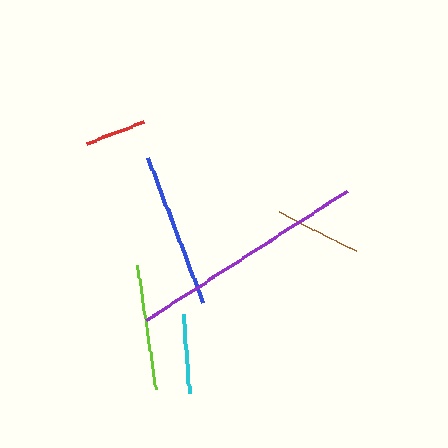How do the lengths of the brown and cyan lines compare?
The brown and cyan lines are approximately the same length.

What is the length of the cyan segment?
The cyan segment is approximately 79 pixels long.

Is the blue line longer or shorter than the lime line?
The blue line is longer than the lime line.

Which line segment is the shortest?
The red line is the shortest at approximately 61 pixels.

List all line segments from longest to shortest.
From longest to shortest: purple, blue, lime, brown, cyan, red.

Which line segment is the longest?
The purple line is the longest at approximately 239 pixels.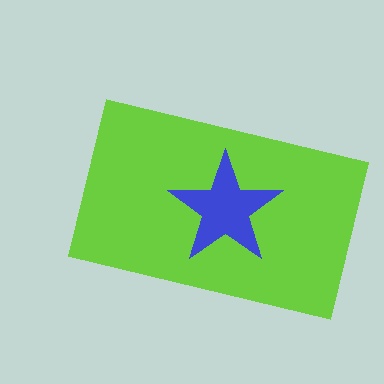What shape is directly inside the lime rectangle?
The blue star.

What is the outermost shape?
The lime rectangle.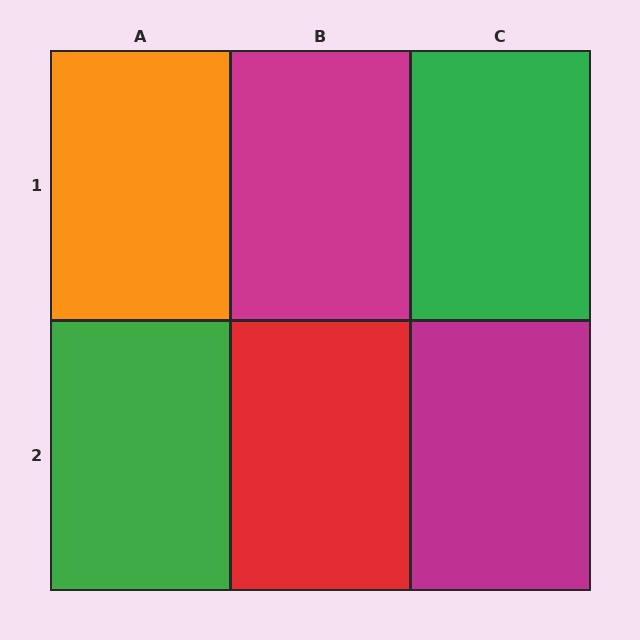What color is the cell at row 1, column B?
Magenta.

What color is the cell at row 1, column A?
Orange.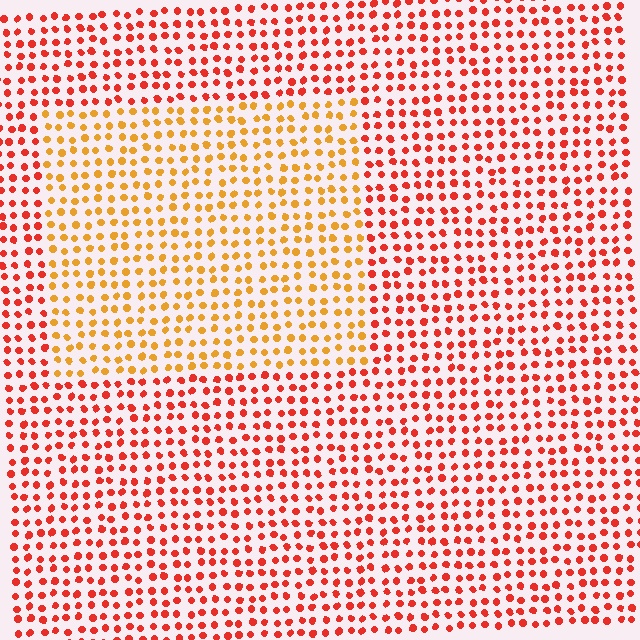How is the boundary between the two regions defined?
The boundary is defined purely by a slight shift in hue (about 36 degrees). Spacing, size, and orientation are identical on both sides.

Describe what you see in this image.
The image is filled with small red elements in a uniform arrangement. A rectangle-shaped region is visible where the elements are tinted to a slightly different hue, forming a subtle color boundary.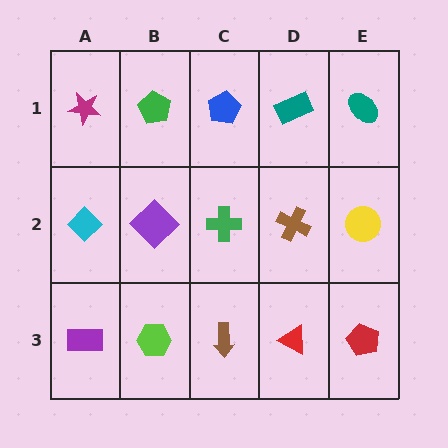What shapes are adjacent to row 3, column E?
A yellow circle (row 2, column E), a red triangle (row 3, column D).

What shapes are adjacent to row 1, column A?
A cyan diamond (row 2, column A), a green pentagon (row 1, column B).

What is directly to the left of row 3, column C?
A lime hexagon.